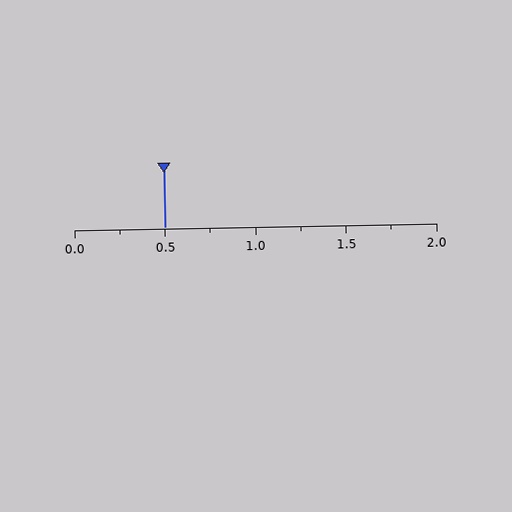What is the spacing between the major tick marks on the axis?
The major ticks are spaced 0.5 apart.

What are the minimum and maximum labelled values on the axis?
The axis runs from 0.0 to 2.0.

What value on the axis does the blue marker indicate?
The marker indicates approximately 0.5.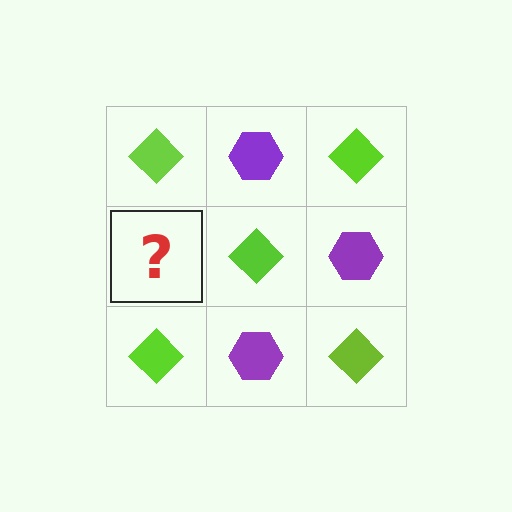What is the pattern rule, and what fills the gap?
The rule is that it alternates lime diamond and purple hexagon in a checkerboard pattern. The gap should be filled with a purple hexagon.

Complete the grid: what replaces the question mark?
The question mark should be replaced with a purple hexagon.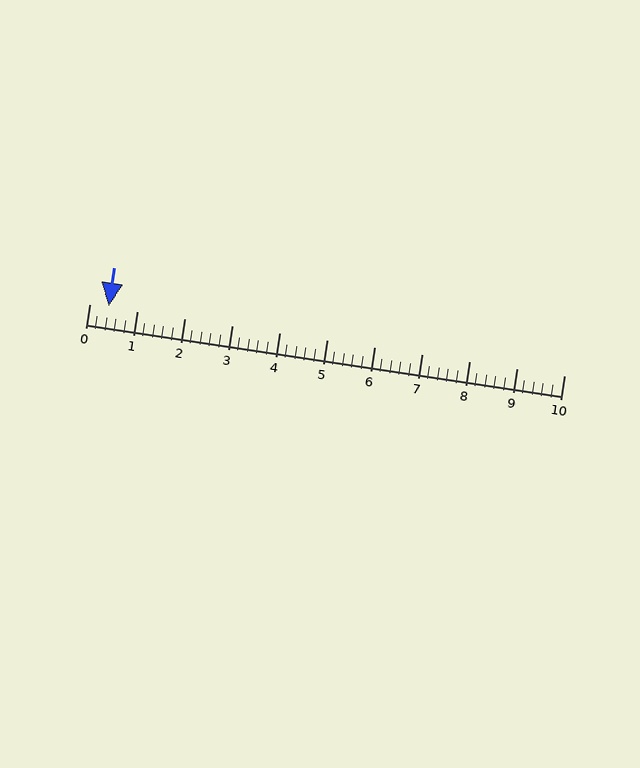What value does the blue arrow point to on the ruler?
The blue arrow points to approximately 0.4.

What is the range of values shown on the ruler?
The ruler shows values from 0 to 10.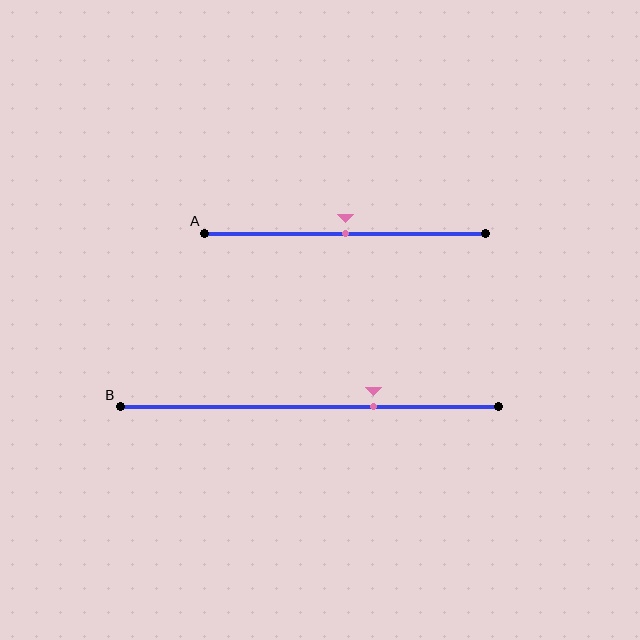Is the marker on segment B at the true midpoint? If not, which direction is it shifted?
No, the marker on segment B is shifted to the right by about 17% of the segment length.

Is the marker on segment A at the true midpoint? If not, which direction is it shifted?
Yes, the marker on segment A is at the true midpoint.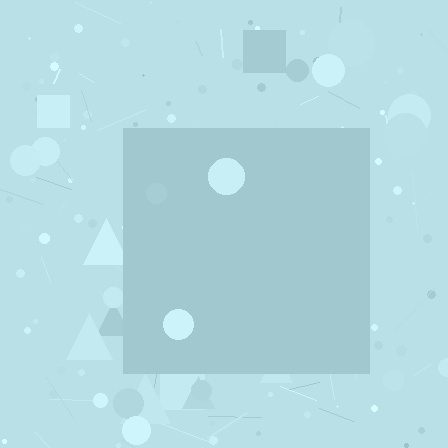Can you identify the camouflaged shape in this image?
The camouflaged shape is a square.